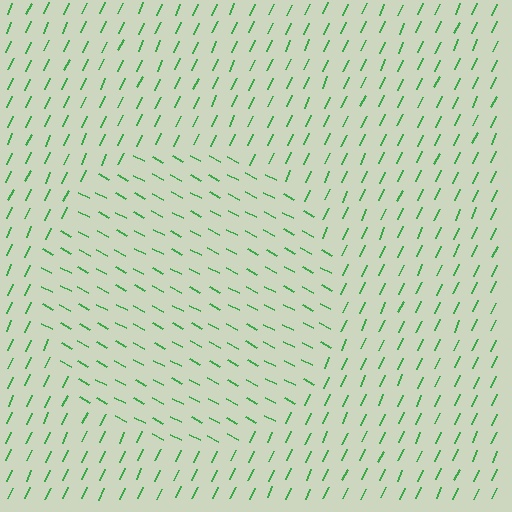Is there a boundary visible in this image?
Yes, there is a texture boundary formed by a change in line orientation.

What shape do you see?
I see a circle.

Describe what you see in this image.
The image is filled with small green line segments. A circle region in the image has lines oriented differently from the surrounding lines, creating a visible texture boundary.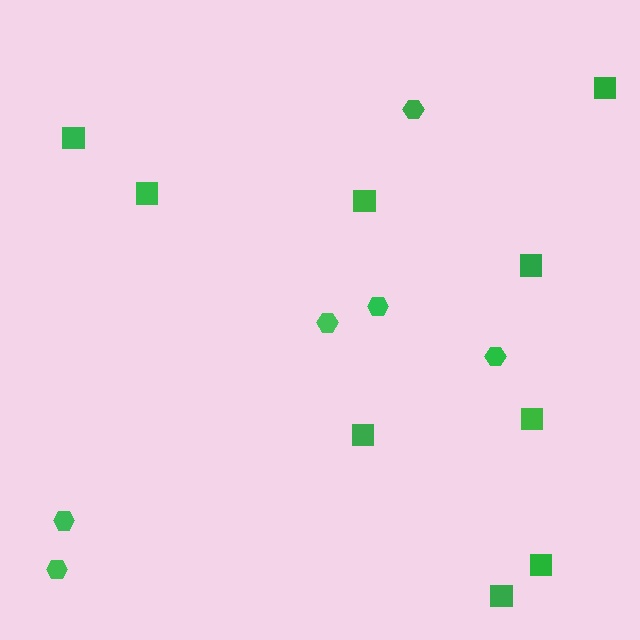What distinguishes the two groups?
There are 2 groups: one group of hexagons (6) and one group of squares (9).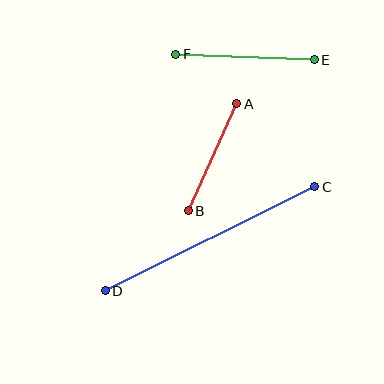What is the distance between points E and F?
The distance is approximately 139 pixels.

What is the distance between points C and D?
The distance is approximately 234 pixels.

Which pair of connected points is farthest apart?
Points C and D are farthest apart.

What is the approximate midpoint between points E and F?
The midpoint is at approximately (245, 57) pixels.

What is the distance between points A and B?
The distance is approximately 118 pixels.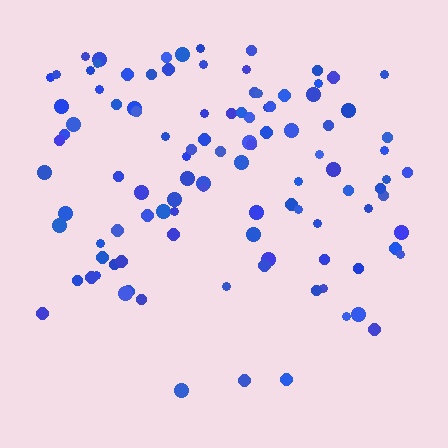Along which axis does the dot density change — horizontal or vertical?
Vertical.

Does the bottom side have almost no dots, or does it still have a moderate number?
Still a moderate number, just noticeably fewer than the top.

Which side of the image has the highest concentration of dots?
The top.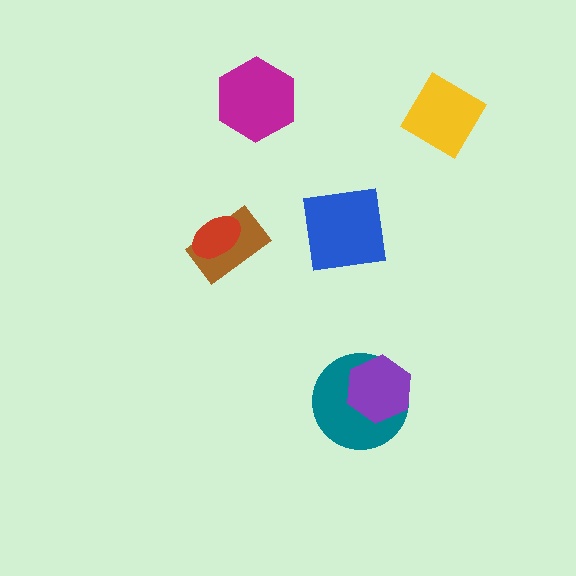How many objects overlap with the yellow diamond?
0 objects overlap with the yellow diamond.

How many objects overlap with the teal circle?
1 object overlaps with the teal circle.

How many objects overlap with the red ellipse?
1 object overlaps with the red ellipse.